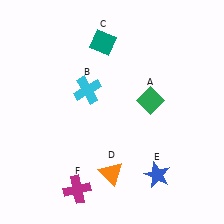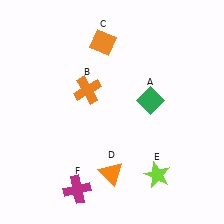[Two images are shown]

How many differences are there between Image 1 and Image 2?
There are 3 differences between the two images.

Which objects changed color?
B changed from cyan to orange. C changed from teal to orange. E changed from blue to lime.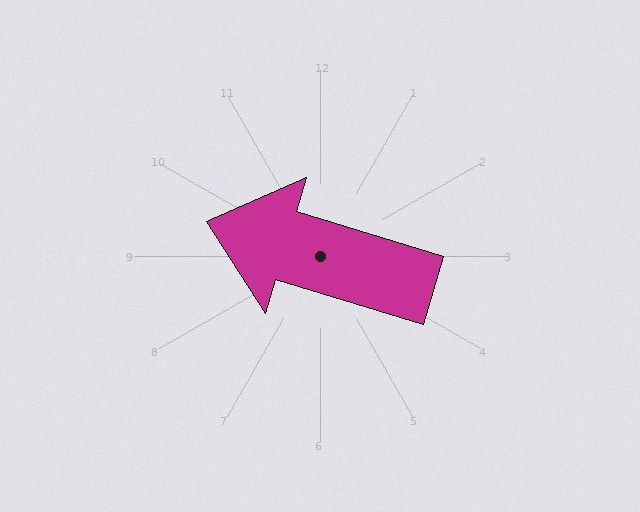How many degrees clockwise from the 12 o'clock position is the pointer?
Approximately 287 degrees.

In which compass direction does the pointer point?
West.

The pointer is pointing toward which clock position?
Roughly 10 o'clock.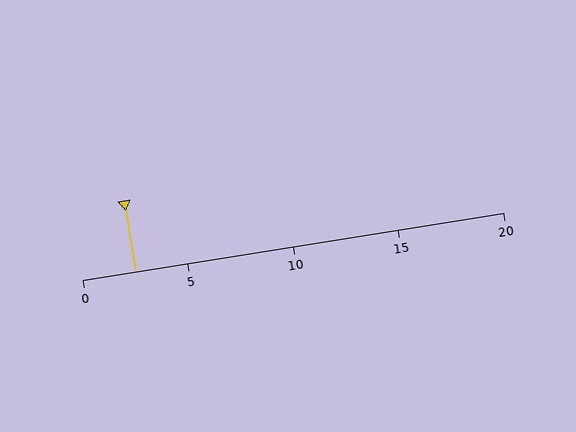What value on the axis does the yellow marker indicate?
The marker indicates approximately 2.5.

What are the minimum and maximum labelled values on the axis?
The axis runs from 0 to 20.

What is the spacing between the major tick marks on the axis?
The major ticks are spaced 5 apart.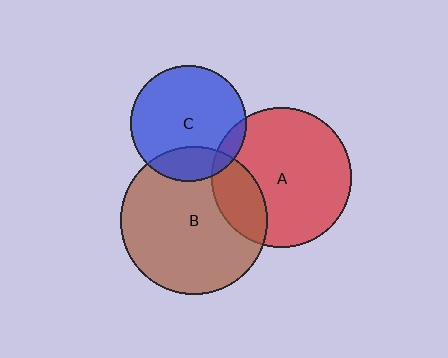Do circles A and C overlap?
Yes.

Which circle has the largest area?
Circle B (brown).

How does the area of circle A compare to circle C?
Approximately 1.5 times.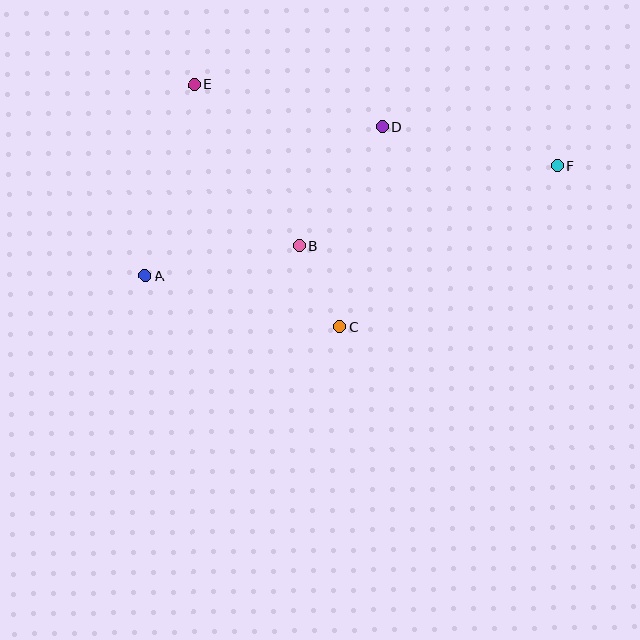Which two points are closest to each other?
Points B and C are closest to each other.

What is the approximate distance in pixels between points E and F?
The distance between E and F is approximately 372 pixels.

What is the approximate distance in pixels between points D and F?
The distance between D and F is approximately 180 pixels.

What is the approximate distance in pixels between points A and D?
The distance between A and D is approximately 280 pixels.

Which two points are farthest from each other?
Points A and F are farthest from each other.